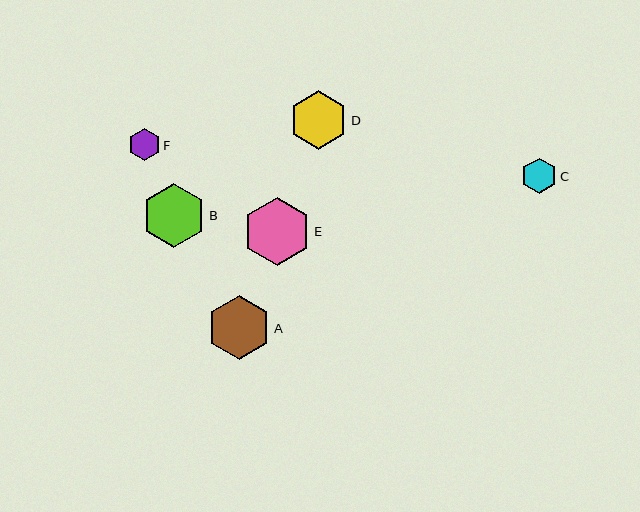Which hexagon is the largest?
Hexagon E is the largest with a size of approximately 69 pixels.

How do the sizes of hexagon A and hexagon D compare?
Hexagon A and hexagon D are approximately the same size.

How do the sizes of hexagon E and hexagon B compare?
Hexagon E and hexagon B are approximately the same size.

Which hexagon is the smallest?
Hexagon F is the smallest with a size of approximately 32 pixels.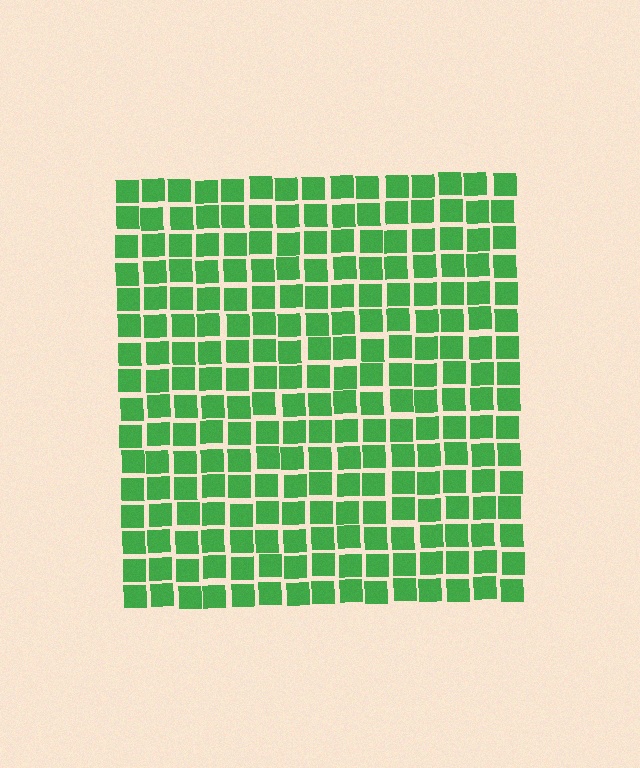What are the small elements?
The small elements are squares.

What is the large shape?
The large shape is a square.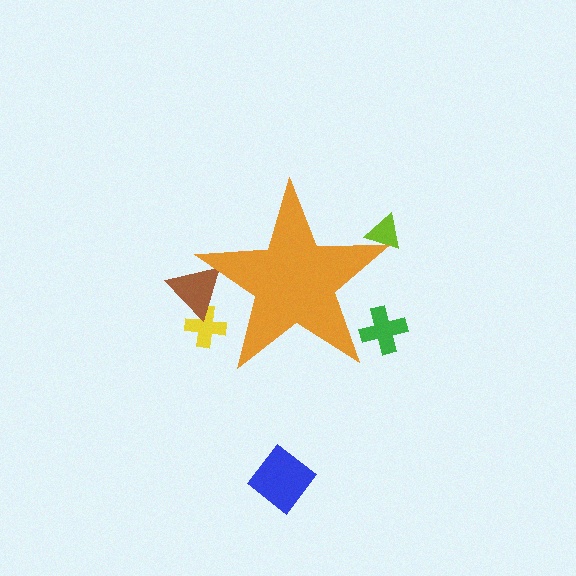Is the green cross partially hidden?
Yes, the green cross is partially hidden behind the orange star.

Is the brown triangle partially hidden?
Yes, the brown triangle is partially hidden behind the orange star.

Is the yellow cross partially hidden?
Yes, the yellow cross is partially hidden behind the orange star.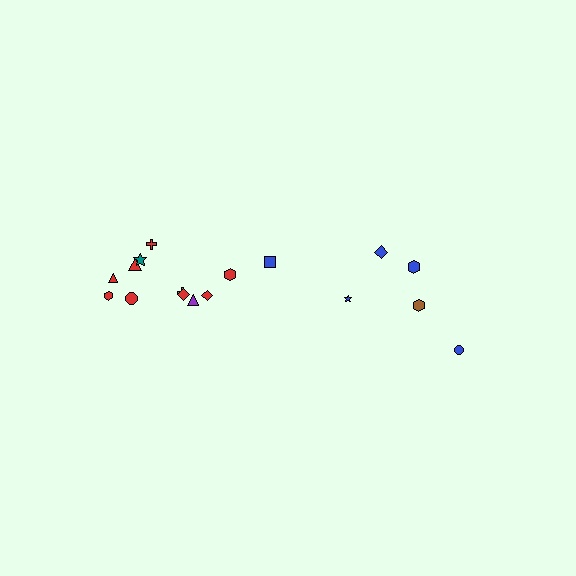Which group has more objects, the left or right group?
The left group.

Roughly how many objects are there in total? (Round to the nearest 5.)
Roughly 15 objects in total.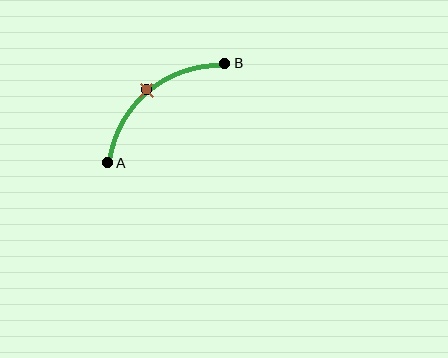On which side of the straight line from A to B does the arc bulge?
The arc bulges above and to the left of the straight line connecting A and B.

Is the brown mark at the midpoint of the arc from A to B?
Yes. The brown mark lies on the arc at equal arc-length from both A and B — it is the arc midpoint.